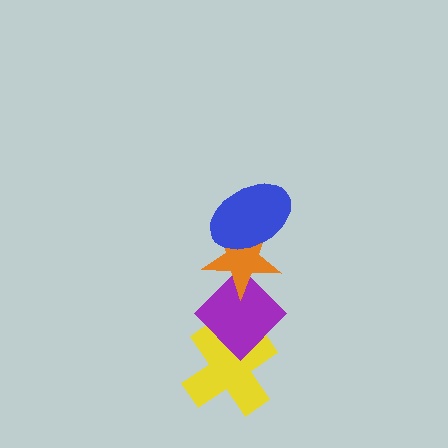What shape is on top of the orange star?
The blue ellipse is on top of the orange star.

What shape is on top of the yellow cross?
The purple diamond is on top of the yellow cross.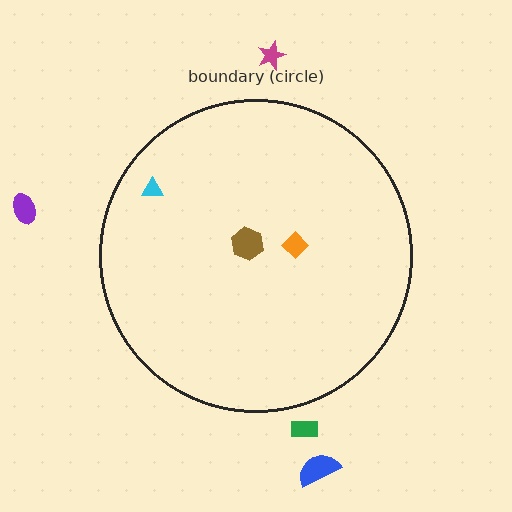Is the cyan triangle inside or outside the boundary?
Inside.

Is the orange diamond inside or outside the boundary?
Inside.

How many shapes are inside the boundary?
3 inside, 4 outside.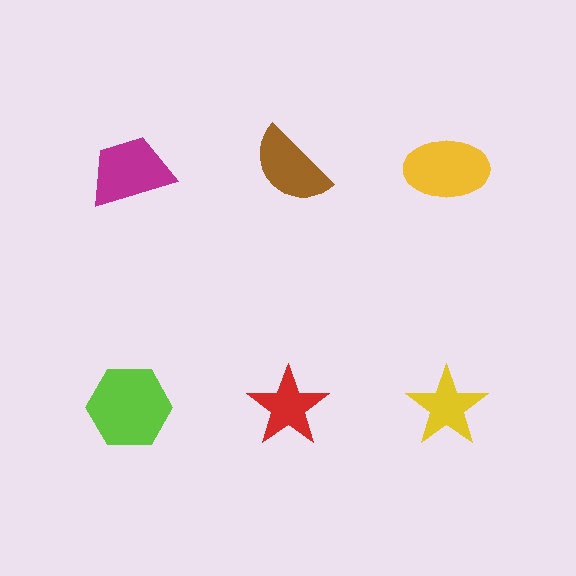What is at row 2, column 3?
A yellow star.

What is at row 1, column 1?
A magenta trapezoid.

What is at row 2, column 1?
A lime hexagon.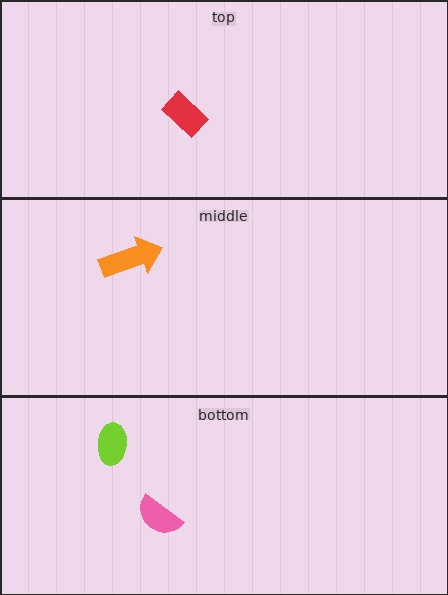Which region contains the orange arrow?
The middle region.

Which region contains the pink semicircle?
The bottom region.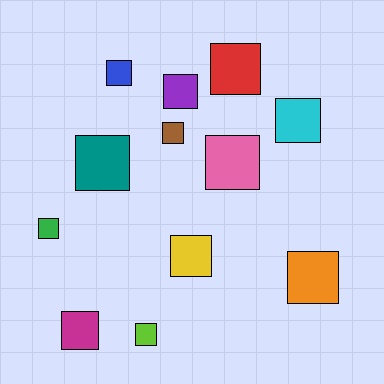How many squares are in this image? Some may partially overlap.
There are 12 squares.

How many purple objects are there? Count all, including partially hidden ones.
There is 1 purple object.